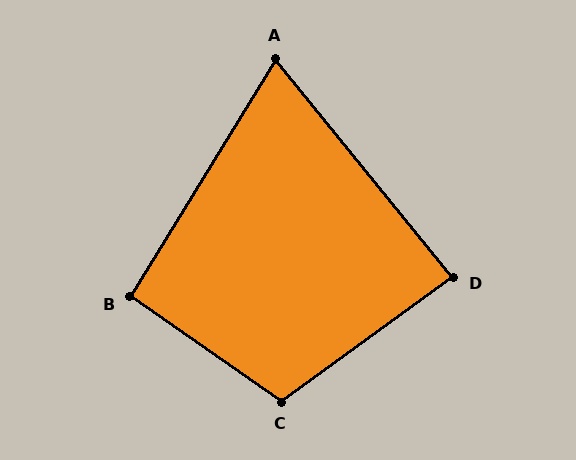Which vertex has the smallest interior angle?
A, at approximately 71 degrees.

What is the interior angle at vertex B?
Approximately 93 degrees (approximately right).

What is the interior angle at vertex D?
Approximately 87 degrees (approximately right).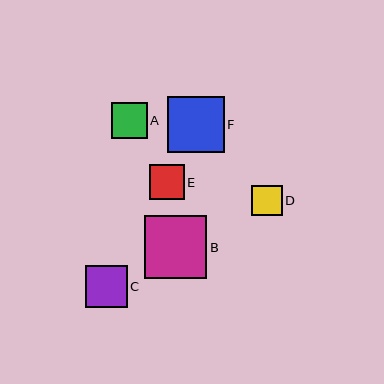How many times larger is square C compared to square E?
Square C is approximately 1.2 times the size of square E.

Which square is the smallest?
Square D is the smallest with a size of approximately 31 pixels.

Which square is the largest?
Square B is the largest with a size of approximately 63 pixels.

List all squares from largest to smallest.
From largest to smallest: B, F, C, A, E, D.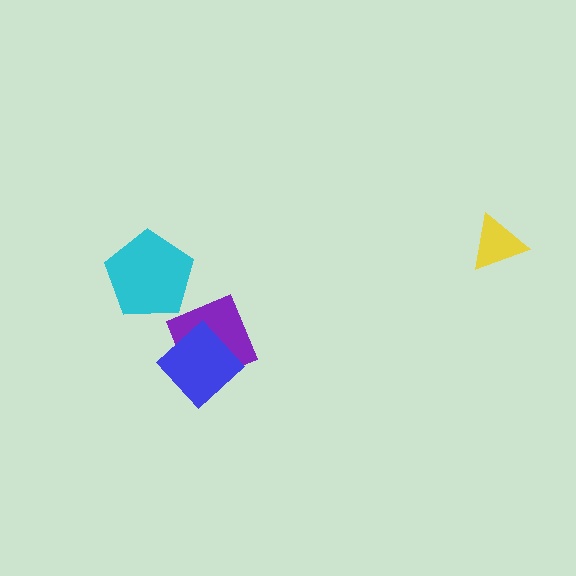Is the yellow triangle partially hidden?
No, no other shape covers it.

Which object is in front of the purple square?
The blue diamond is in front of the purple square.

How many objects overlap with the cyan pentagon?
0 objects overlap with the cyan pentagon.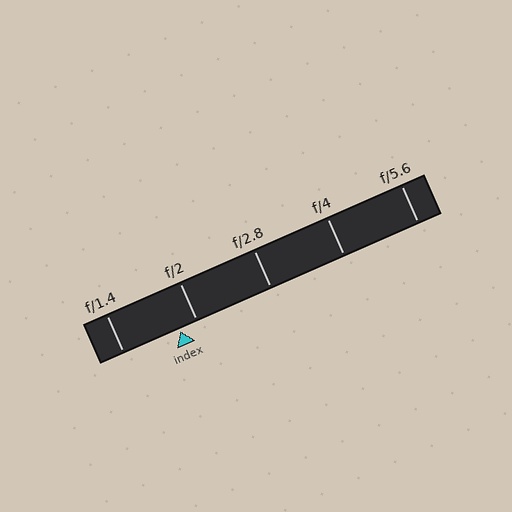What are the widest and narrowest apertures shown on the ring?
The widest aperture shown is f/1.4 and the narrowest is f/5.6.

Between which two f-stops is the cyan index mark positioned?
The index mark is between f/1.4 and f/2.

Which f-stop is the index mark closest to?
The index mark is closest to f/2.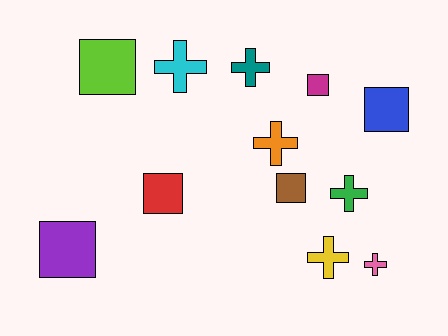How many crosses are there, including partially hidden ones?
There are 6 crosses.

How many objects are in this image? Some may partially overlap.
There are 12 objects.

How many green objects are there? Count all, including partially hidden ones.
There is 1 green object.